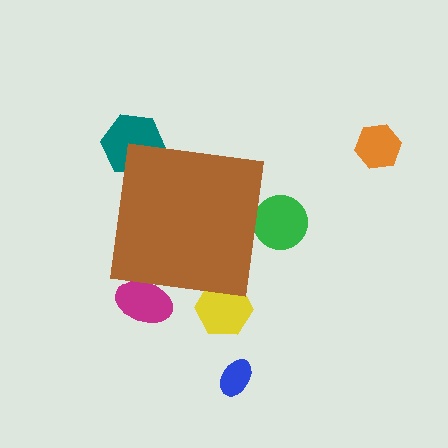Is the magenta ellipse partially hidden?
Yes, the magenta ellipse is partially hidden behind the brown square.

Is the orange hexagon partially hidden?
No, the orange hexagon is fully visible.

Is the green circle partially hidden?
Yes, the green circle is partially hidden behind the brown square.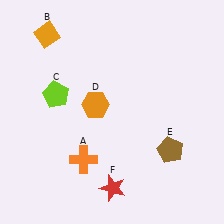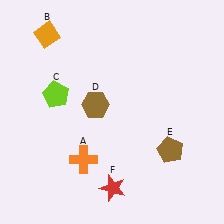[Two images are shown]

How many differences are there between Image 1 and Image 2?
There is 1 difference between the two images.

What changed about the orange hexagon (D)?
In Image 1, D is orange. In Image 2, it changed to brown.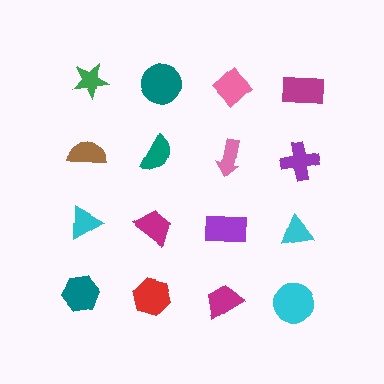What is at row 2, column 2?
A teal semicircle.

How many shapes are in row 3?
4 shapes.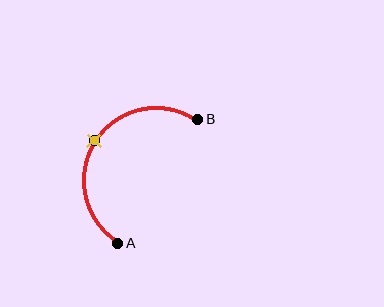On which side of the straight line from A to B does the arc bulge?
The arc bulges to the left of the straight line connecting A and B.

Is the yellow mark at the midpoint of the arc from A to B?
Yes. The yellow mark lies on the arc at equal arc-length from both A and B — it is the arc midpoint.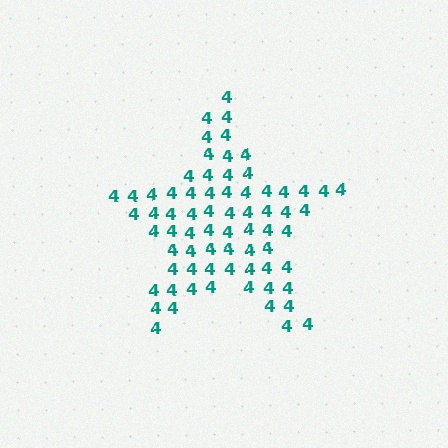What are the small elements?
The small elements are digit 4's.